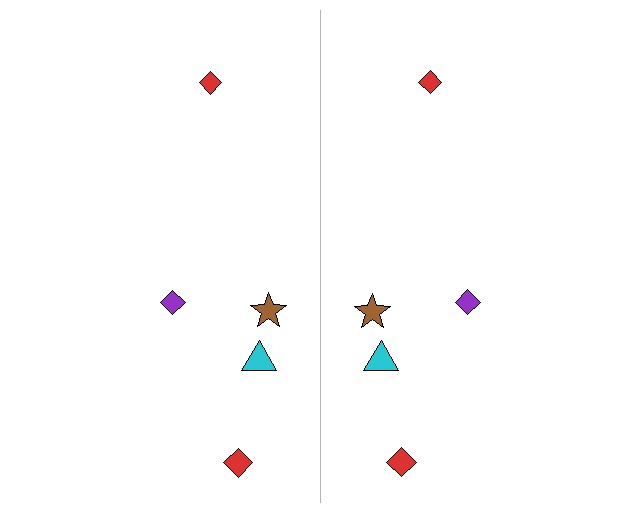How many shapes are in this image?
There are 10 shapes in this image.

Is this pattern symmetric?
Yes, this pattern has bilateral (reflection) symmetry.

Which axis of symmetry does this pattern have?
The pattern has a vertical axis of symmetry running through the center of the image.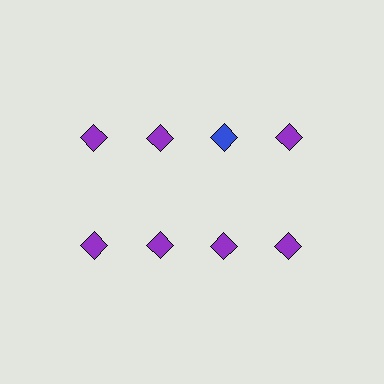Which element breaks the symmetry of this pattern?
The blue diamond in the top row, center column breaks the symmetry. All other shapes are purple diamonds.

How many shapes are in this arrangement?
There are 8 shapes arranged in a grid pattern.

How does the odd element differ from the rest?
It has a different color: blue instead of purple.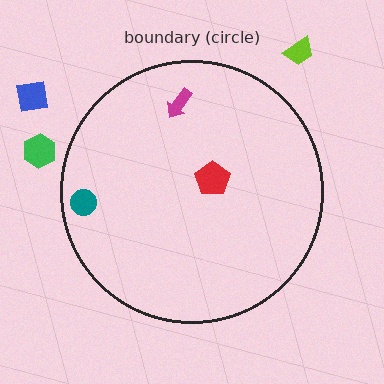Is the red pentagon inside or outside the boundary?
Inside.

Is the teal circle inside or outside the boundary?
Inside.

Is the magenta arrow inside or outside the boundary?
Inside.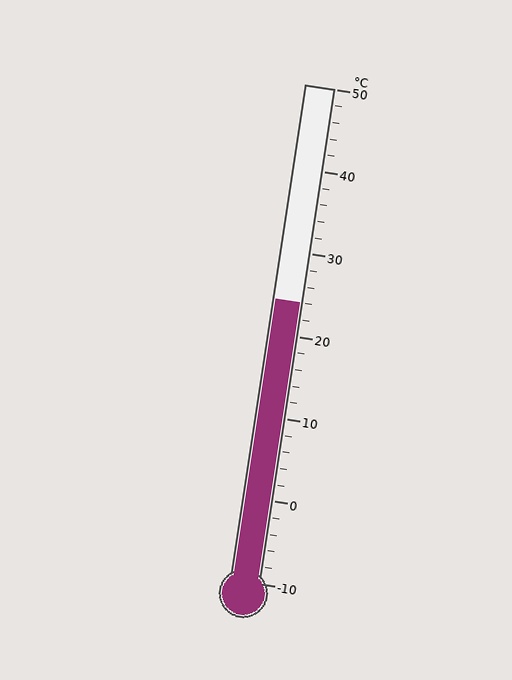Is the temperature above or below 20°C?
The temperature is above 20°C.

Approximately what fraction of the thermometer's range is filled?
The thermometer is filled to approximately 55% of its range.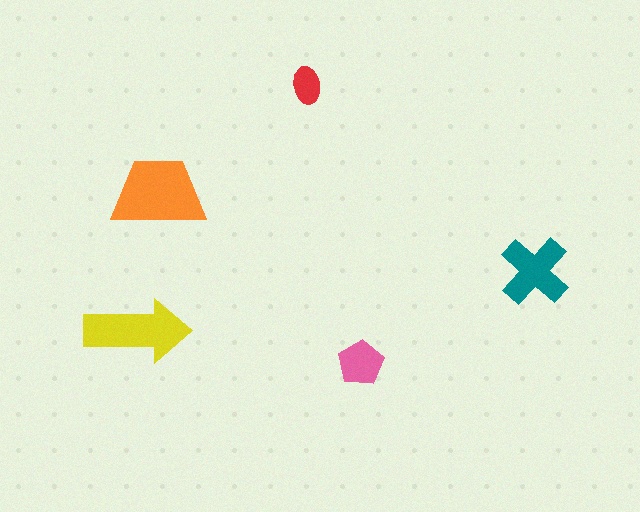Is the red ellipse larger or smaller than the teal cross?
Smaller.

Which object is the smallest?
The red ellipse.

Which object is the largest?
The orange trapezoid.